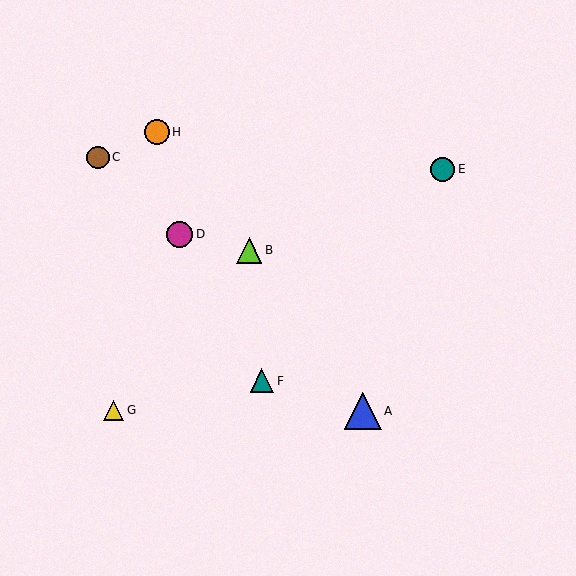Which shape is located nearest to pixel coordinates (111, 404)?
The yellow triangle (labeled G) at (114, 410) is nearest to that location.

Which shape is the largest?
The blue triangle (labeled A) is the largest.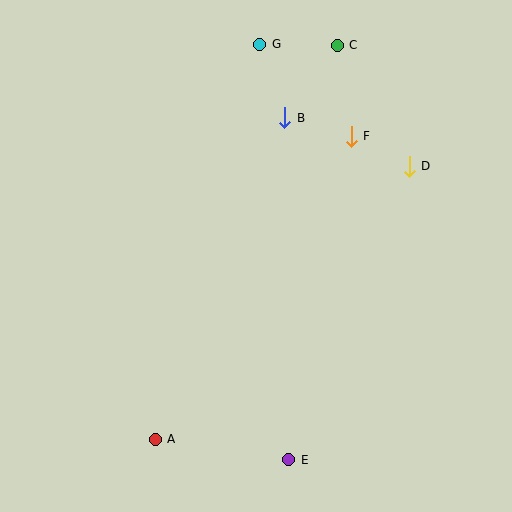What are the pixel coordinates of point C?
Point C is at (337, 45).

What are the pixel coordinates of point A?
Point A is at (155, 439).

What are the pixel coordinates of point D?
Point D is at (409, 166).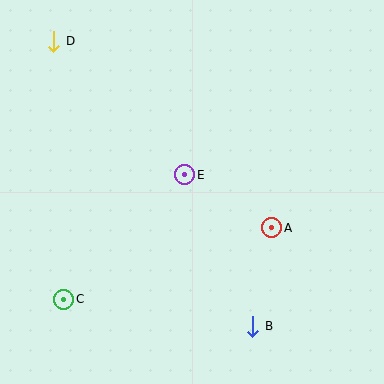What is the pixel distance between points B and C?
The distance between B and C is 191 pixels.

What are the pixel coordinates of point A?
Point A is at (272, 228).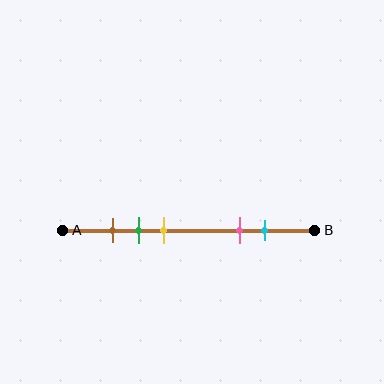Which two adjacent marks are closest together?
The brown and green marks are the closest adjacent pair.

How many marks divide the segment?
There are 5 marks dividing the segment.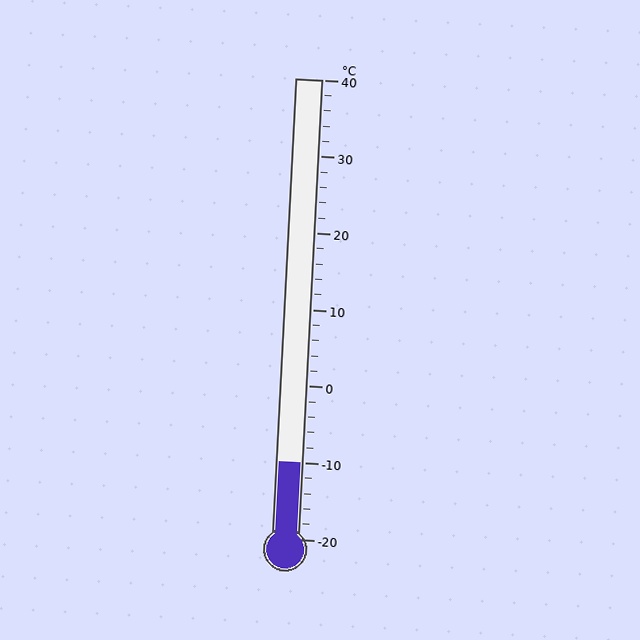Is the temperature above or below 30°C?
The temperature is below 30°C.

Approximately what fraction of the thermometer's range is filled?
The thermometer is filled to approximately 15% of its range.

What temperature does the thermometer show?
The thermometer shows approximately -10°C.